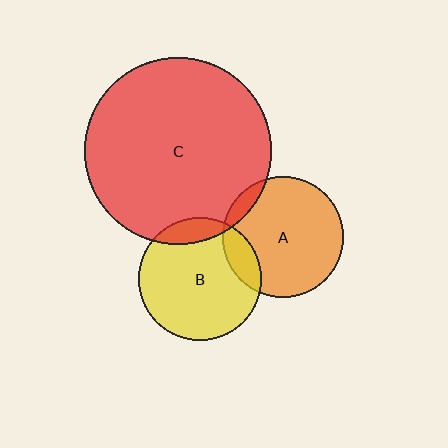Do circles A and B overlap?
Yes.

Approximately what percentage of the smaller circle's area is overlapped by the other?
Approximately 15%.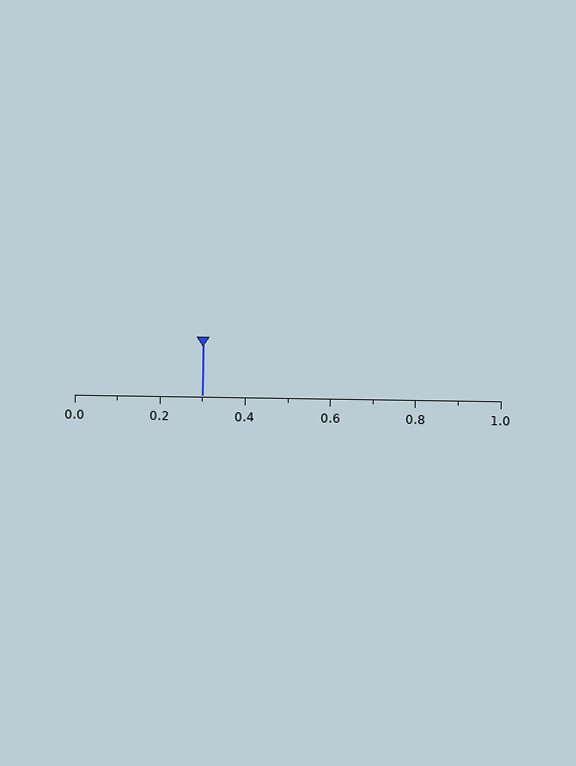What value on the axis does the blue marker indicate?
The marker indicates approximately 0.3.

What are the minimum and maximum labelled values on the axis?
The axis runs from 0.0 to 1.0.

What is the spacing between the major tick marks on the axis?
The major ticks are spaced 0.2 apart.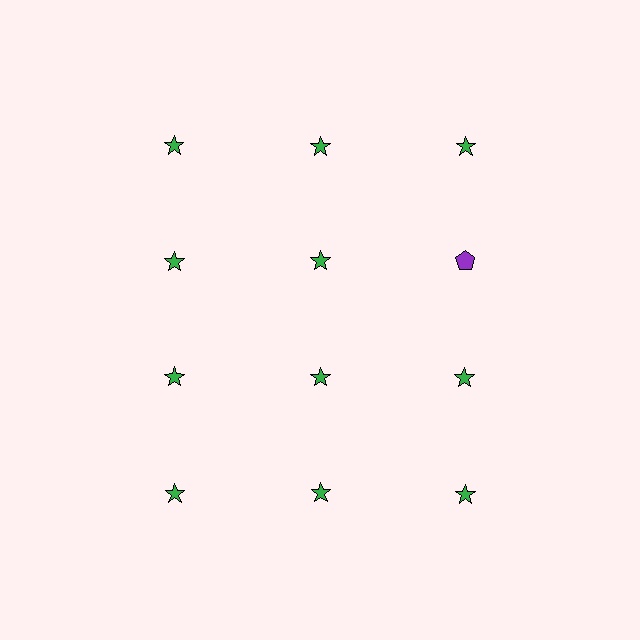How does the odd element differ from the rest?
It differs in both color (purple instead of green) and shape (pentagon instead of star).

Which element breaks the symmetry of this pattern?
The purple pentagon in the second row, center column breaks the symmetry. All other shapes are green stars.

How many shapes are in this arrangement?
There are 12 shapes arranged in a grid pattern.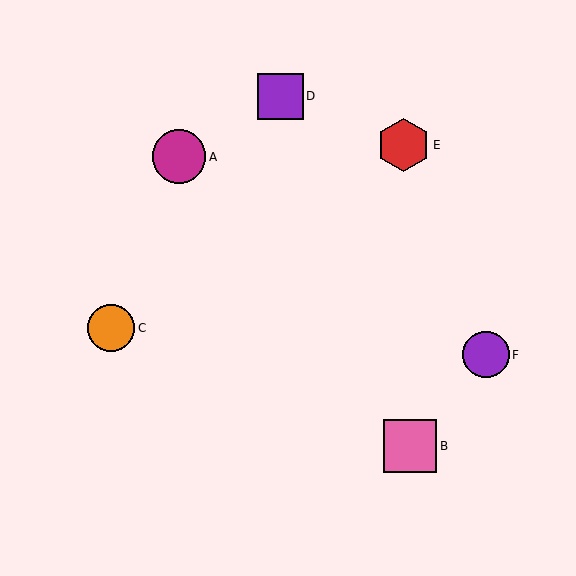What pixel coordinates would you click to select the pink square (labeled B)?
Click at (410, 446) to select the pink square B.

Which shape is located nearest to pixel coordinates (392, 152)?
The red hexagon (labeled E) at (404, 145) is nearest to that location.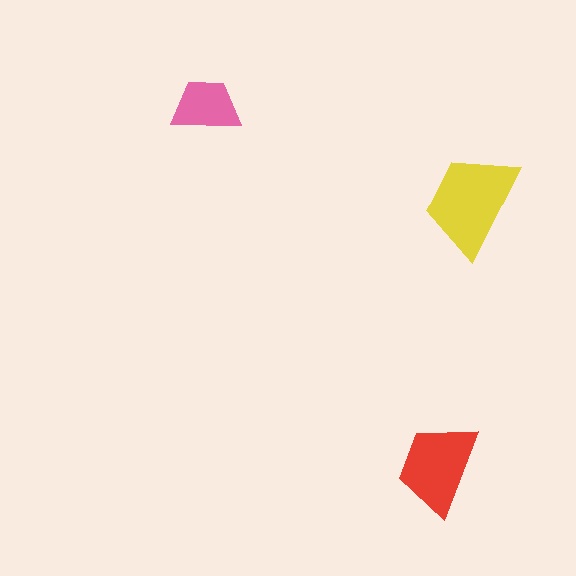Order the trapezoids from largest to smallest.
the yellow one, the red one, the pink one.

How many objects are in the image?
There are 3 objects in the image.